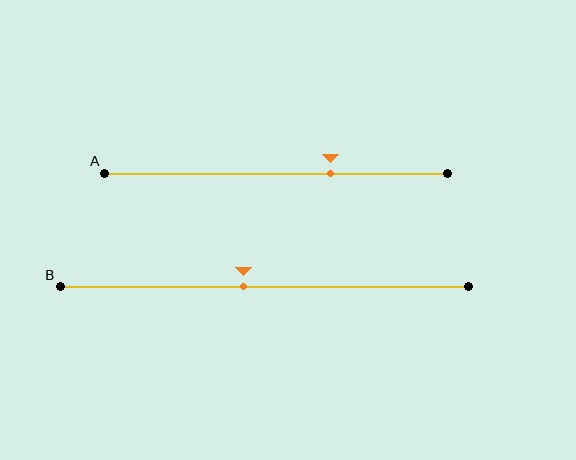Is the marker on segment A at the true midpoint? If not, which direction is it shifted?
No, the marker on segment A is shifted to the right by about 16% of the segment length.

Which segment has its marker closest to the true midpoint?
Segment B has its marker closest to the true midpoint.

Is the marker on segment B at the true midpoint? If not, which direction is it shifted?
No, the marker on segment B is shifted to the left by about 5% of the segment length.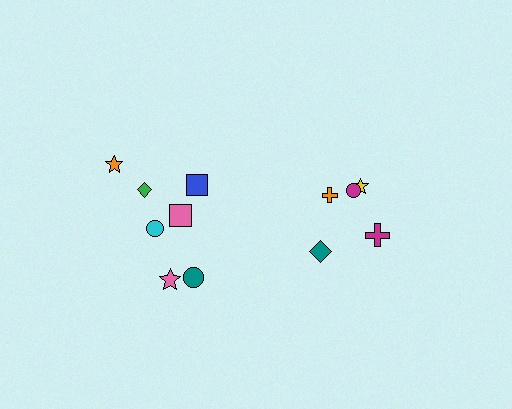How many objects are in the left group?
There are 7 objects.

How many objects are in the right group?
There are 5 objects.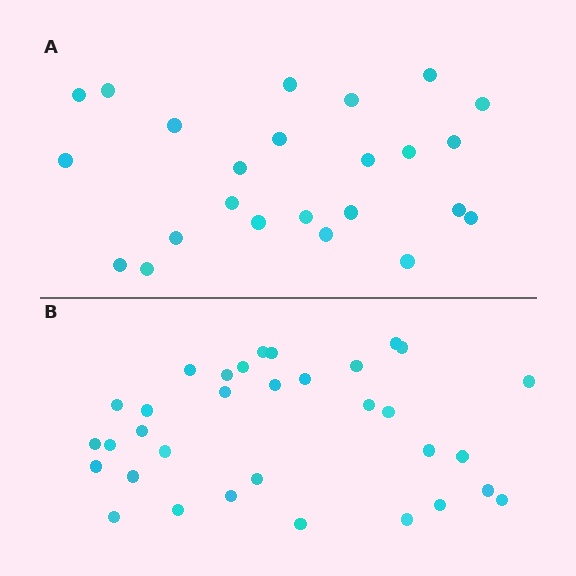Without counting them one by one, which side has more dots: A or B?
Region B (the bottom region) has more dots.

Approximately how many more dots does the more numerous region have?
Region B has roughly 8 or so more dots than region A.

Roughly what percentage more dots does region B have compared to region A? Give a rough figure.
About 40% more.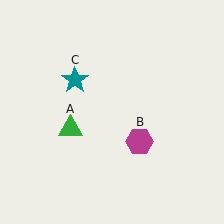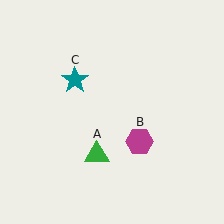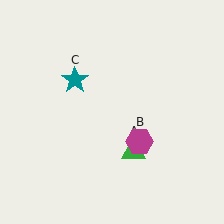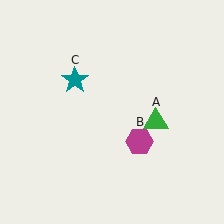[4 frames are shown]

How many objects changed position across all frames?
1 object changed position: green triangle (object A).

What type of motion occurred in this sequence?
The green triangle (object A) rotated counterclockwise around the center of the scene.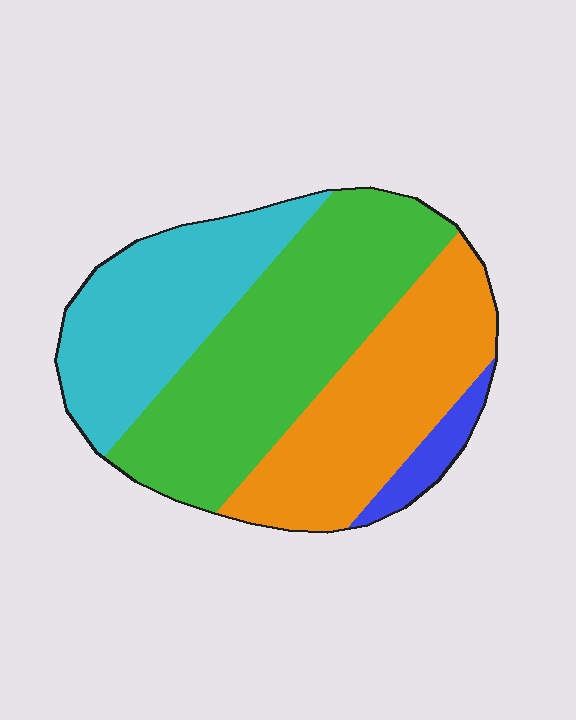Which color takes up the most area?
Green, at roughly 40%.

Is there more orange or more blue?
Orange.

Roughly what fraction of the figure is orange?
Orange takes up between a quarter and a half of the figure.